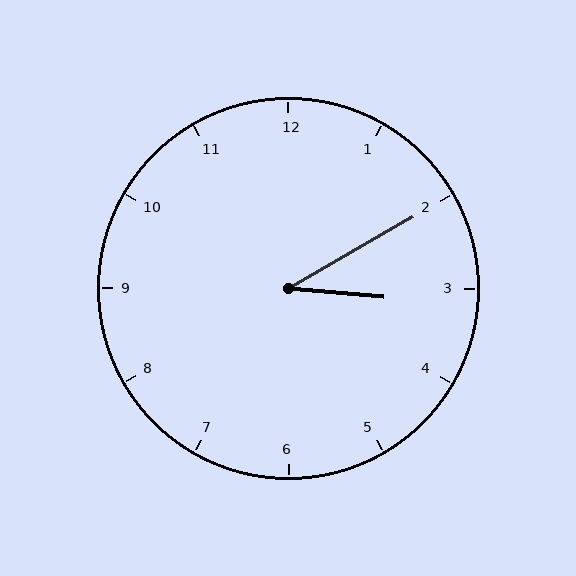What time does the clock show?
3:10.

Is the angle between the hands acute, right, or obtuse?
It is acute.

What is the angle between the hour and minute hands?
Approximately 35 degrees.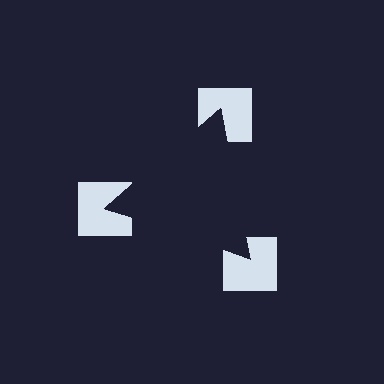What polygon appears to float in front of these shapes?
An illusory triangle — its edges are inferred from the aligned wedge cuts in the notched squares, not physically drawn.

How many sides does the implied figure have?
3 sides.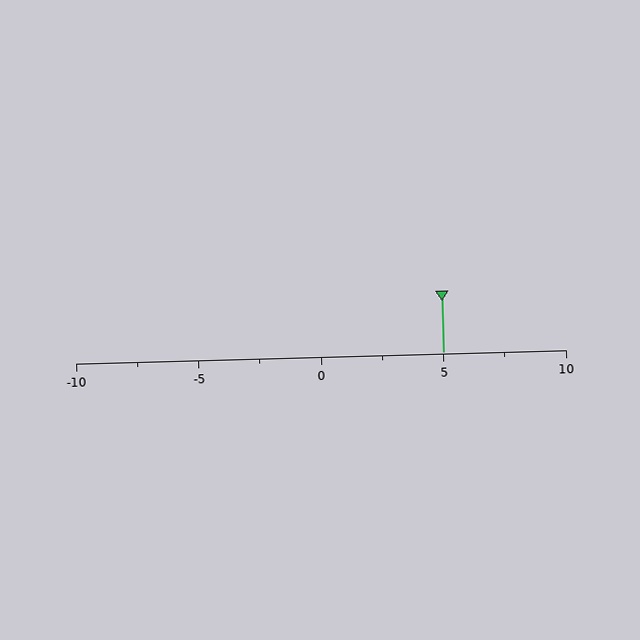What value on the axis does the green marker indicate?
The marker indicates approximately 5.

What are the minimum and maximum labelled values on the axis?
The axis runs from -10 to 10.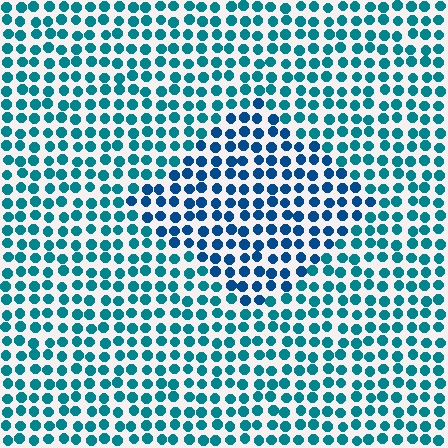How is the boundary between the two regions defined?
The boundary is defined purely by a slight shift in hue (about 26 degrees). Spacing, size, and orientation are identical on both sides.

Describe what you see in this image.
The image is filled with small teal elements in a uniform arrangement. A diamond-shaped region is visible where the elements are tinted to a slightly different hue, forming a subtle color boundary.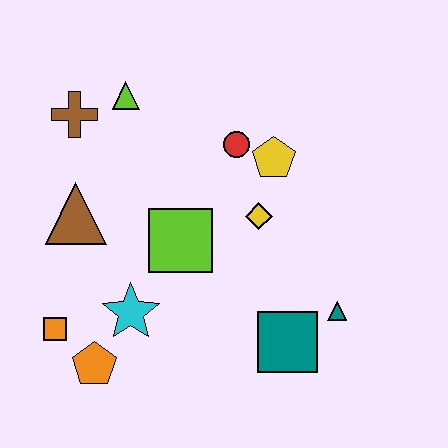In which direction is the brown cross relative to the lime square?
The brown cross is above the lime square.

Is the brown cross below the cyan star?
No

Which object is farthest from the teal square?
The brown cross is farthest from the teal square.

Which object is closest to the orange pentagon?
The orange square is closest to the orange pentagon.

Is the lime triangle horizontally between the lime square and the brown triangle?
Yes